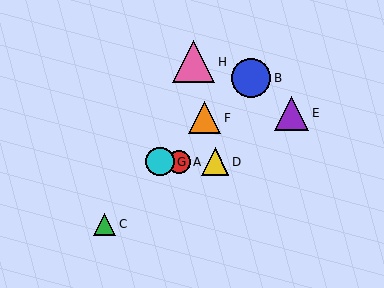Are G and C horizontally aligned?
No, G is at y≈162 and C is at y≈224.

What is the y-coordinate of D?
Object D is at y≈162.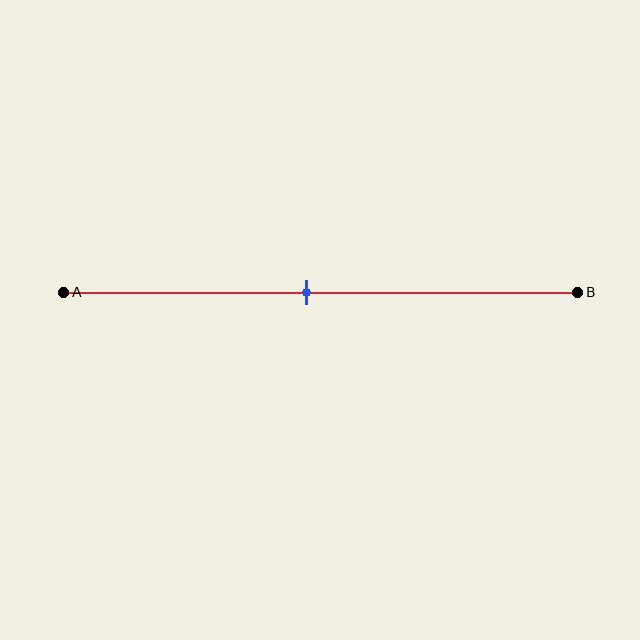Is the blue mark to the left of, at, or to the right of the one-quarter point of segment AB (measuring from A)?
The blue mark is to the right of the one-quarter point of segment AB.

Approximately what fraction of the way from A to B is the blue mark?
The blue mark is approximately 45% of the way from A to B.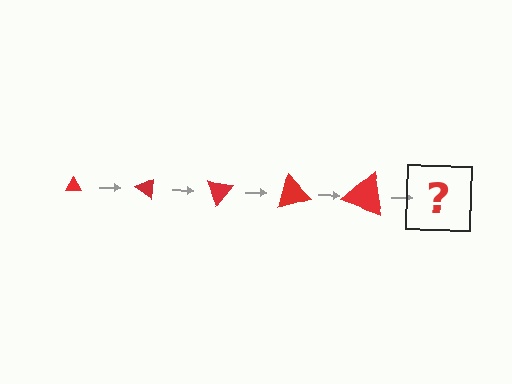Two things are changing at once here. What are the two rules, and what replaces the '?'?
The two rules are that the triangle grows larger each step and it rotates 35 degrees each step. The '?' should be a triangle, larger than the previous one and rotated 175 degrees from the start.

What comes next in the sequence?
The next element should be a triangle, larger than the previous one and rotated 175 degrees from the start.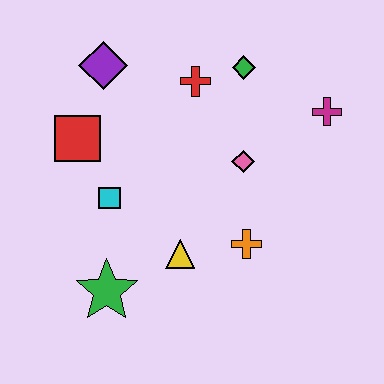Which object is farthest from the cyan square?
The magenta cross is farthest from the cyan square.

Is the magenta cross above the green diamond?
No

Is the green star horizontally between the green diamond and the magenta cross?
No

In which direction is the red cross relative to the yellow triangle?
The red cross is above the yellow triangle.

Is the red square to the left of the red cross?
Yes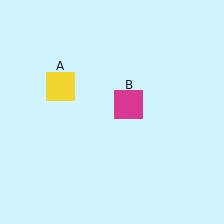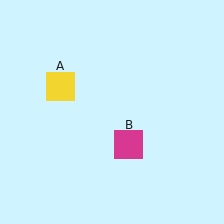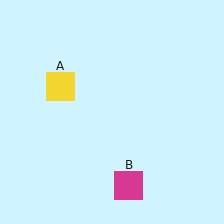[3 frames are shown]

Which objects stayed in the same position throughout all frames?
Yellow square (object A) remained stationary.